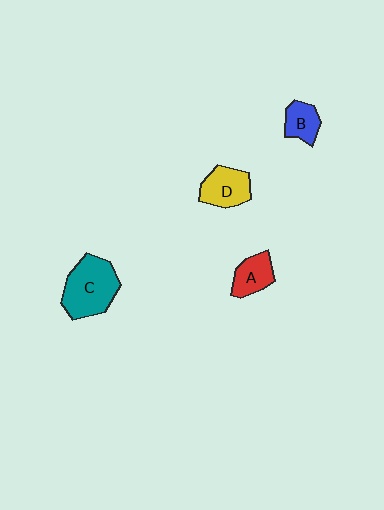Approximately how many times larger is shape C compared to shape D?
Approximately 1.6 times.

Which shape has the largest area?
Shape C (teal).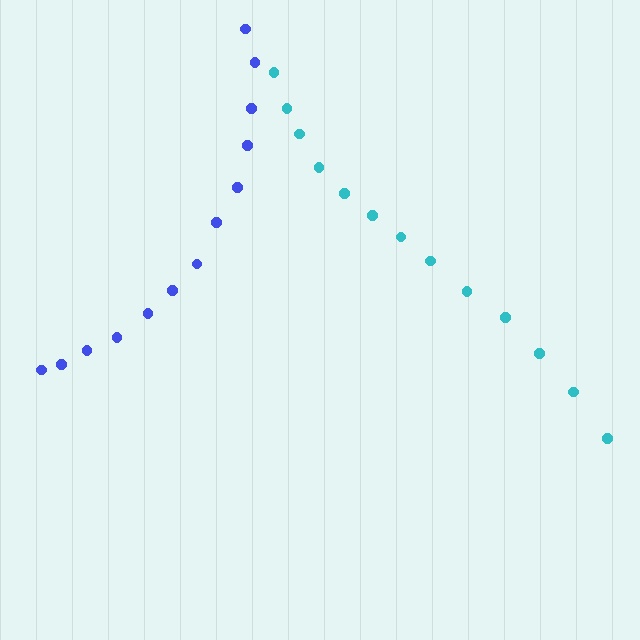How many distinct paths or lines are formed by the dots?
There are 2 distinct paths.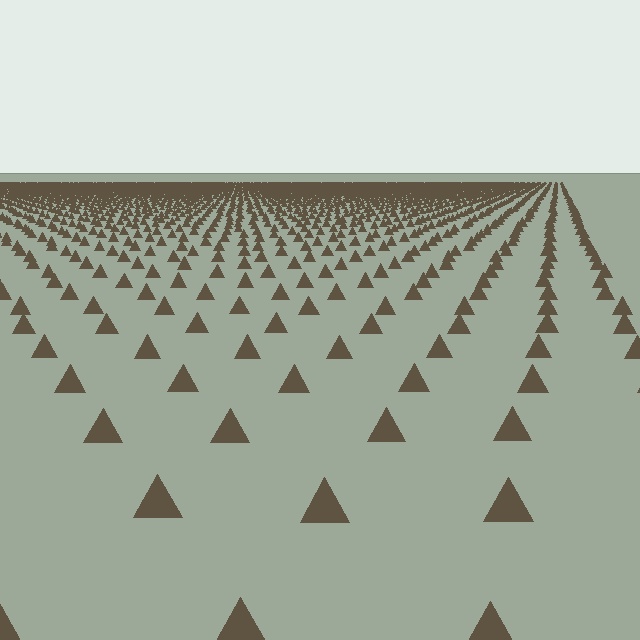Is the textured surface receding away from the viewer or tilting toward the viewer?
The surface is receding away from the viewer. Texture elements get smaller and denser toward the top.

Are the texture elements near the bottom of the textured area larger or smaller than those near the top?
Larger. Near the bottom, elements are closer to the viewer and appear at a bigger on-screen size.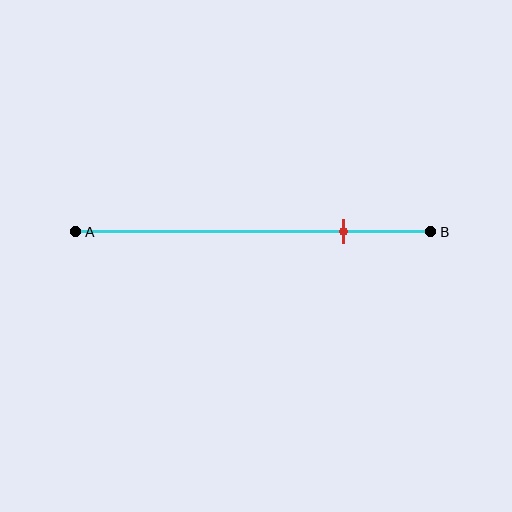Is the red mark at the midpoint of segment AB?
No, the mark is at about 75% from A, not at the 50% midpoint.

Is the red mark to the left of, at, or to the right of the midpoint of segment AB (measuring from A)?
The red mark is to the right of the midpoint of segment AB.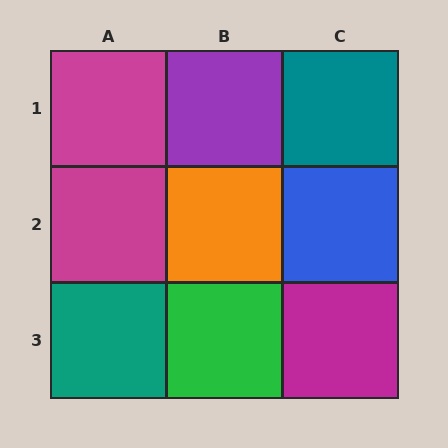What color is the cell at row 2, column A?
Magenta.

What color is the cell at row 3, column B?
Green.